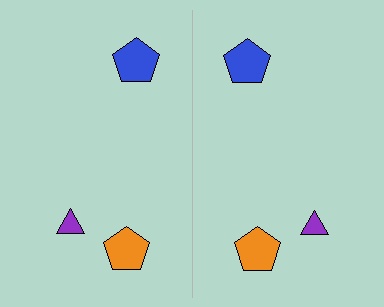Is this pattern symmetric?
Yes, this pattern has bilateral (reflection) symmetry.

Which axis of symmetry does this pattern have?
The pattern has a vertical axis of symmetry running through the center of the image.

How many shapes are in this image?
There are 6 shapes in this image.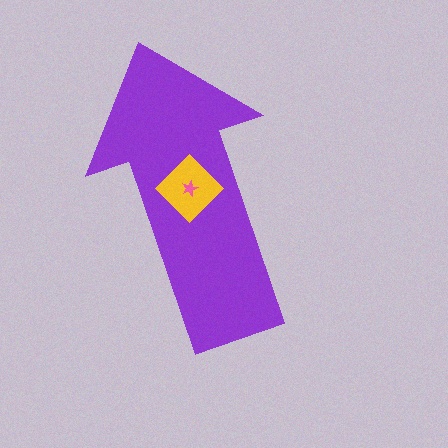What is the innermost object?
The pink star.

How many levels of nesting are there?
3.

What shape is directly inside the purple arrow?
The yellow diamond.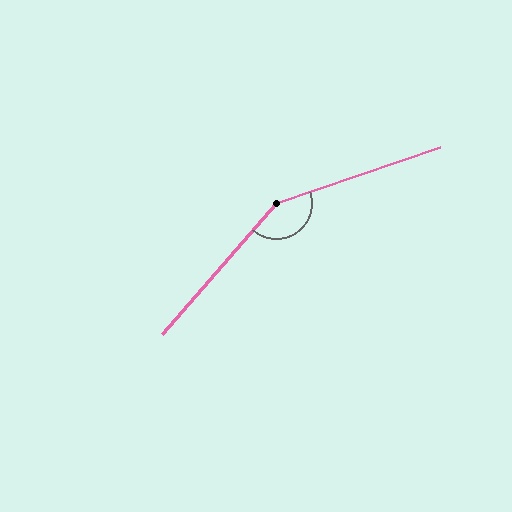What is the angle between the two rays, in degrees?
Approximately 150 degrees.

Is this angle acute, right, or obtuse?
It is obtuse.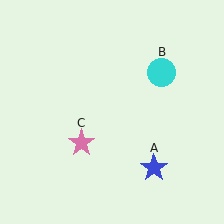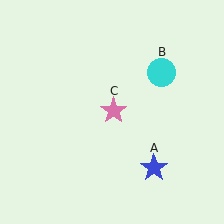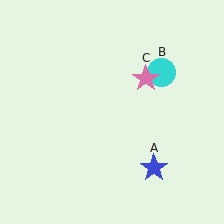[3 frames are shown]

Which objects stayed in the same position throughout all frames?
Blue star (object A) and cyan circle (object B) remained stationary.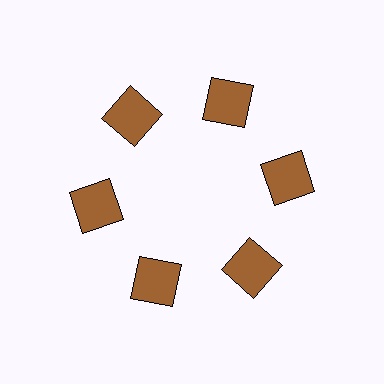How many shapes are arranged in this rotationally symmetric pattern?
There are 6 shapes, arranged in 6 groups of 1.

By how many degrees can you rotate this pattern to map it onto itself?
The pattern maps onto itself every 60 degrees of rotation.